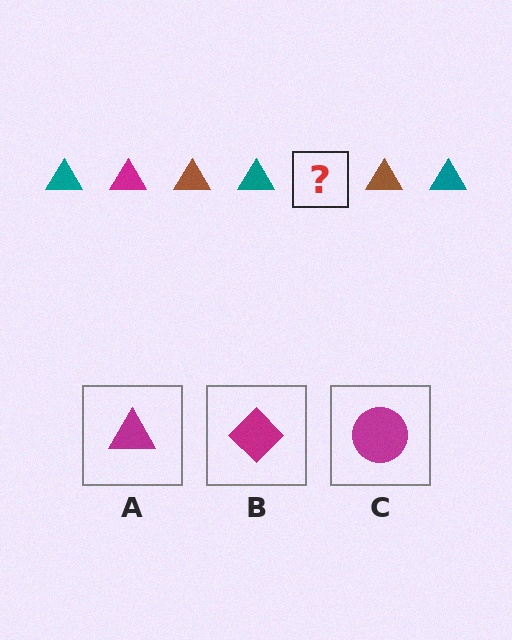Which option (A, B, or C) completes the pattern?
A.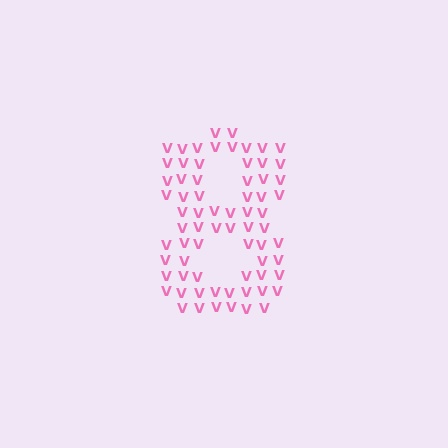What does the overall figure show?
The overall figure shows the digit 8.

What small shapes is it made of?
It is made of small letter V's.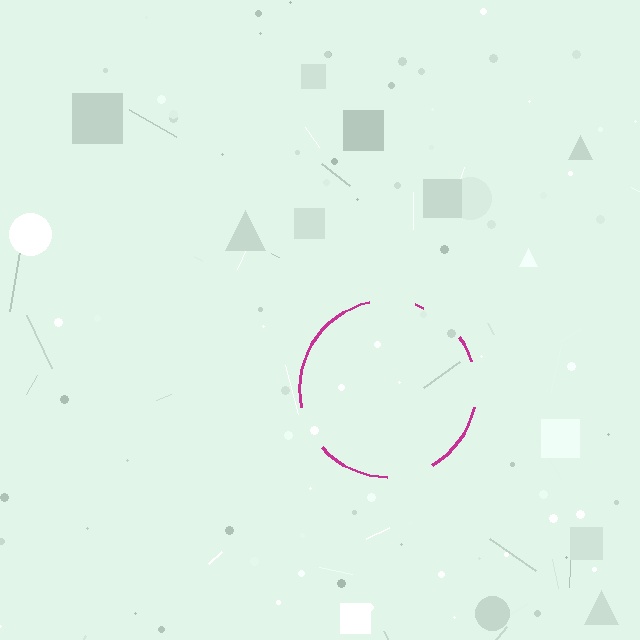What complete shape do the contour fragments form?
The contour fragments form a circle.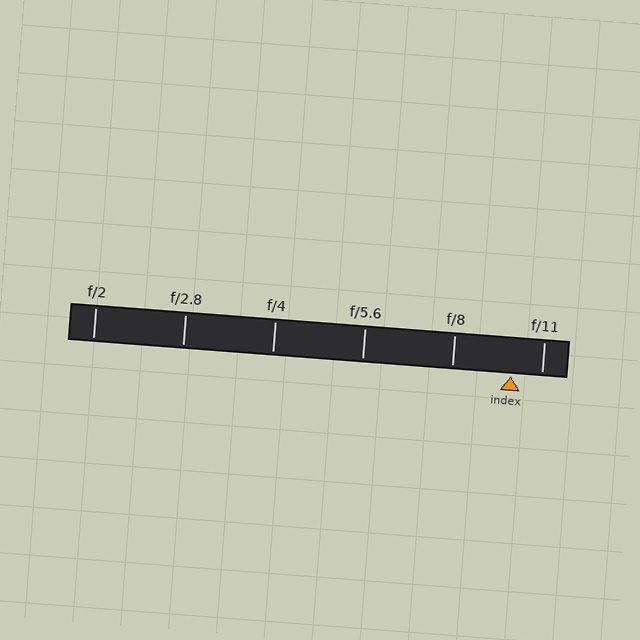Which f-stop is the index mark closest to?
The index mark is closest to f/11.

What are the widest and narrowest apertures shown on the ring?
The widest aperture shown is f/2 and the narrowest is f/11.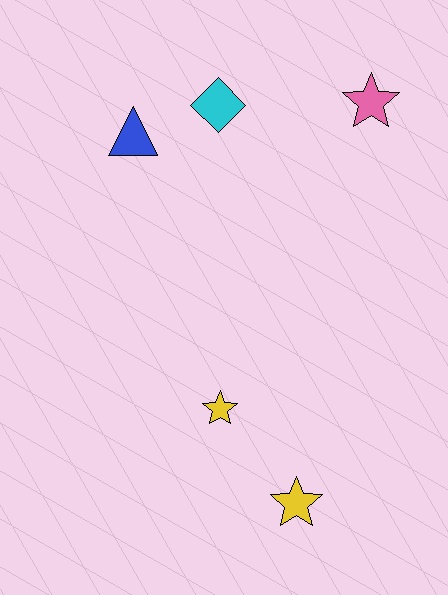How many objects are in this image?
There are 5 objects.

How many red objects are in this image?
There are no red objects.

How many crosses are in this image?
There are no crosses.